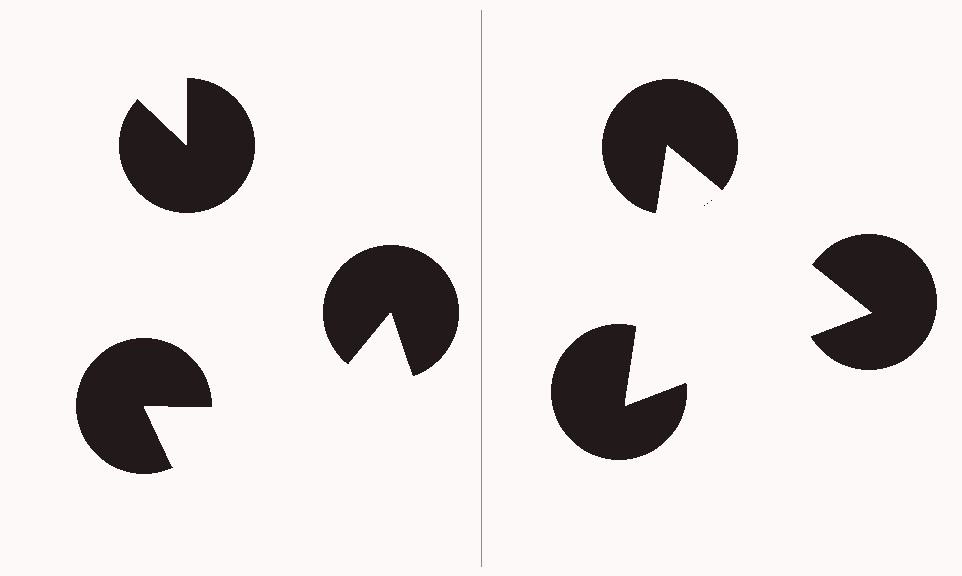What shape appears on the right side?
An illusory triangle.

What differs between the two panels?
The pac-man discs are positioned identically on both sides; only the wedge orientations differ. On the right they align to a triangle; on the left they are misaligned.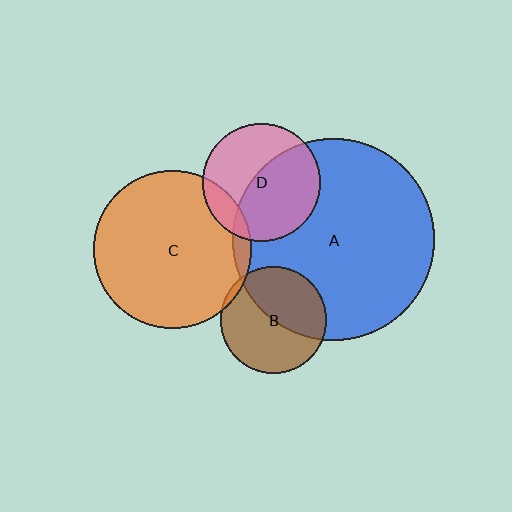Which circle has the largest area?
Circle A (blue).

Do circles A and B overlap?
Yes.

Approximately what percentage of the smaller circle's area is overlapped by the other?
Approximately 45%.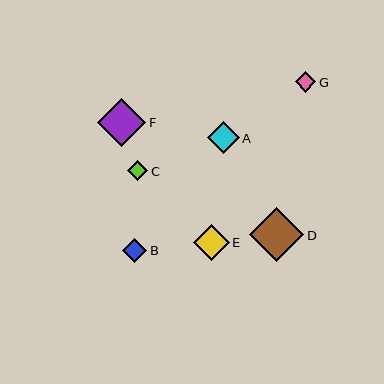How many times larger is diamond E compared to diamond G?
Diamond E is approximately 1.7 times the size of diamond G.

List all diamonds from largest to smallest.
From largest to smallest: D, F, E, A, B, G, C.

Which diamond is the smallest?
Diamond C is the smallest with a size of approximately 20 pixels.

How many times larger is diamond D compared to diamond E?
Diamond D is approximately 1.5 times the size of diamond E.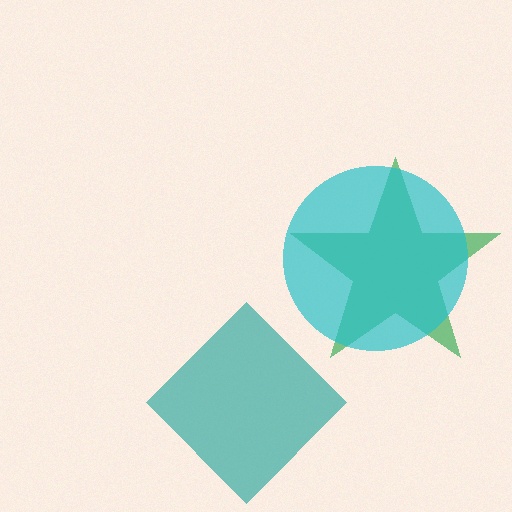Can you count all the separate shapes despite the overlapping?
Yes, there are 3 separate shapes.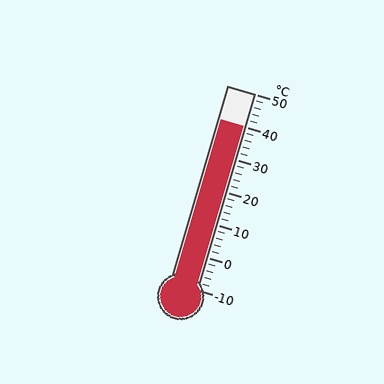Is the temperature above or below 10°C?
The temperature is above 10°C.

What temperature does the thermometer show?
The thermometer shows approximately 40°C.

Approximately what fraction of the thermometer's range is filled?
The thermometer is filled to approximately 85% of its range.